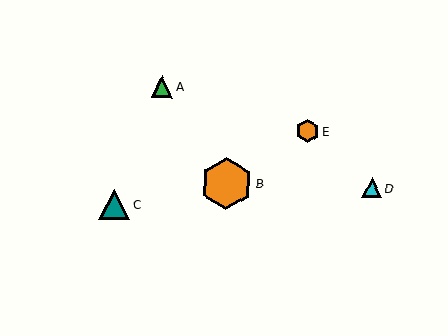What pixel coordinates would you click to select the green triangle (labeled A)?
Click at (162, 87) to select the green triangle A.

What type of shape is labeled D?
Shape D is a cyan triangle.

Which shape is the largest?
The orange hexagon (labeled B) is the largest.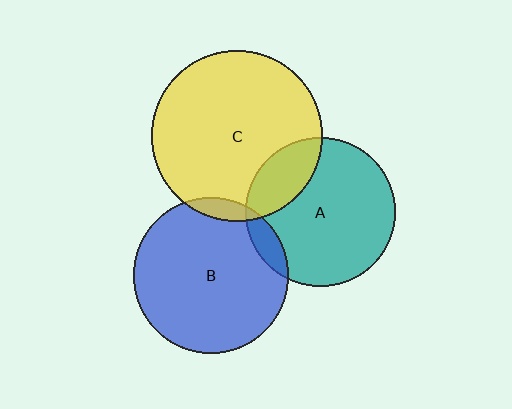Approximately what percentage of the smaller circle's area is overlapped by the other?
Approximately 5%.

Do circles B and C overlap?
Yes.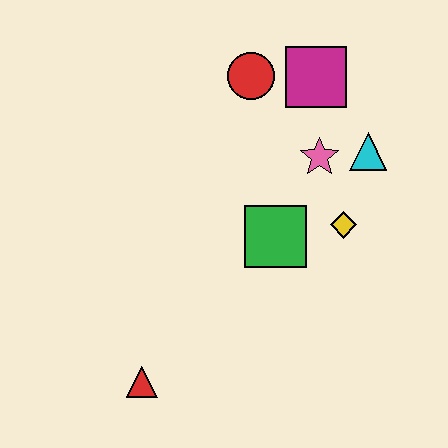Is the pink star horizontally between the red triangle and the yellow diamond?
Yes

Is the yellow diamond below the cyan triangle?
Yes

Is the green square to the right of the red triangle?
Yes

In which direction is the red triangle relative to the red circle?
The red triangle is below the red circle.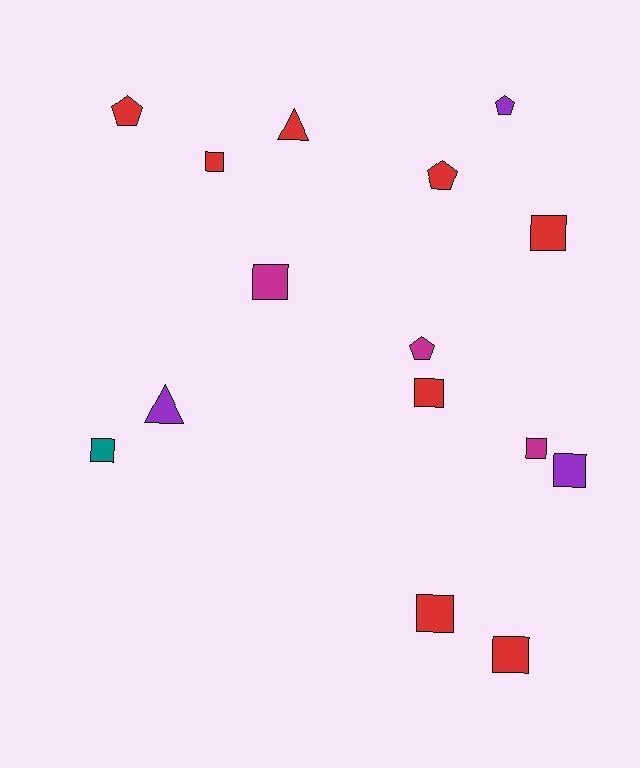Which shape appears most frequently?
Square, with 9 objects.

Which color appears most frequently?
Red, with 8 objects.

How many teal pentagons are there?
There are no teal pentagons.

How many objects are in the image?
There are 15 objects.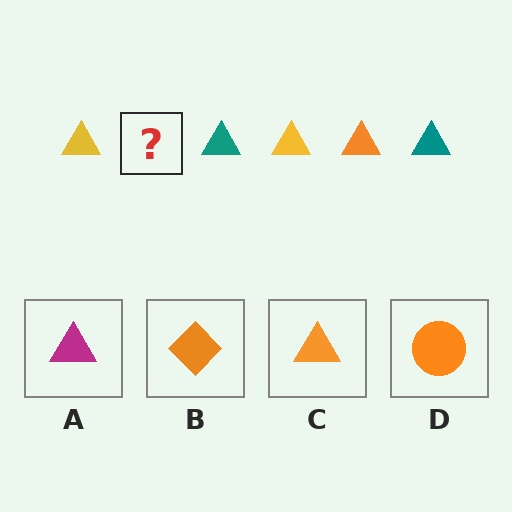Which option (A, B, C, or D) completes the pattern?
C.